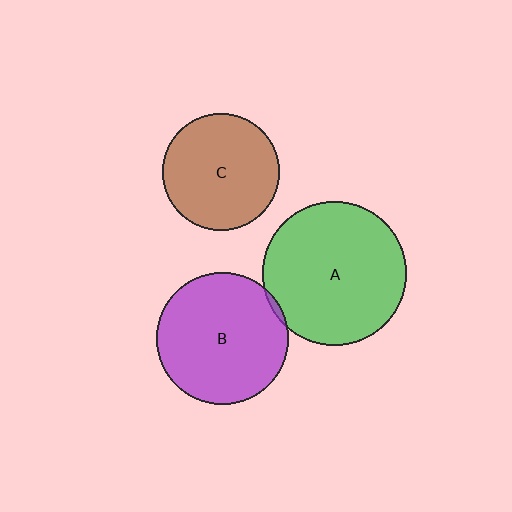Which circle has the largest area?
Circle A (green).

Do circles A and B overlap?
Yes.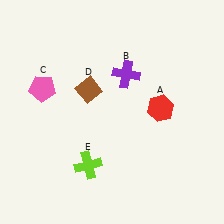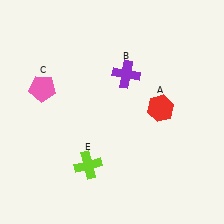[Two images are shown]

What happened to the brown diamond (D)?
The brown diamond (D) was removed in Image 2. It was in the top-left area of Image 1.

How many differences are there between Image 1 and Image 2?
There is 1 difference between the two images.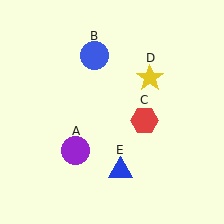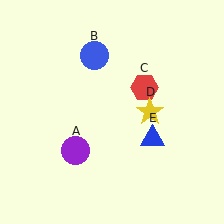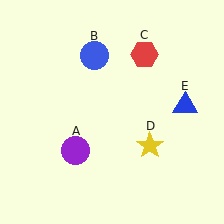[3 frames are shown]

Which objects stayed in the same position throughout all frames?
Purple circle (object A) and blue circle (object B) remained stationary.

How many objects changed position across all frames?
3 objects changed position: red hexagon (object C), yellow star (object D), blue triangle (object E).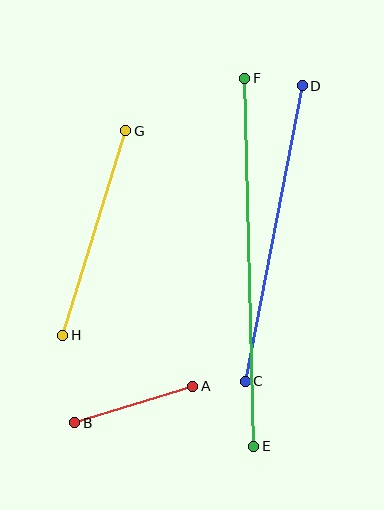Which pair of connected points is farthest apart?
Points E and F are farthest apart.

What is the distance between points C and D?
The distance is approximately 301 pixels.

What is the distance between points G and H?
The distance is approximately 214 pixels.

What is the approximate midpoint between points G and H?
The midpoint is at approximately (94, 233) pixels.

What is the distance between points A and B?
The distance is approximately 123 pixels.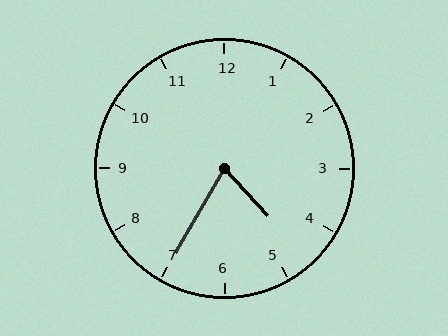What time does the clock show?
4:35.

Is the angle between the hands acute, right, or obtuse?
It is acute.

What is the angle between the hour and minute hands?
Approximately 72 degrees.